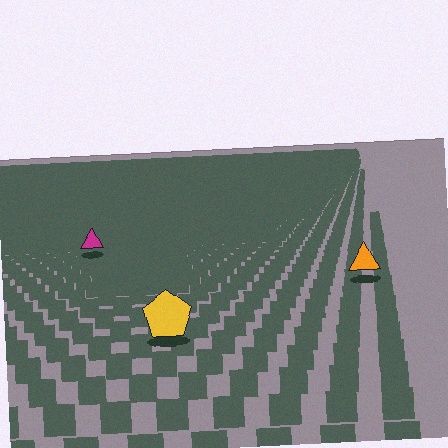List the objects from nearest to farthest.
From nearest to farthest: the yellow pentagon, the orange triangle, the magenta triangle.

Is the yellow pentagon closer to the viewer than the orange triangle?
Yes. The yellow pentagon is closer — you can tell from the texture gradient: the ground texture is coarser near it.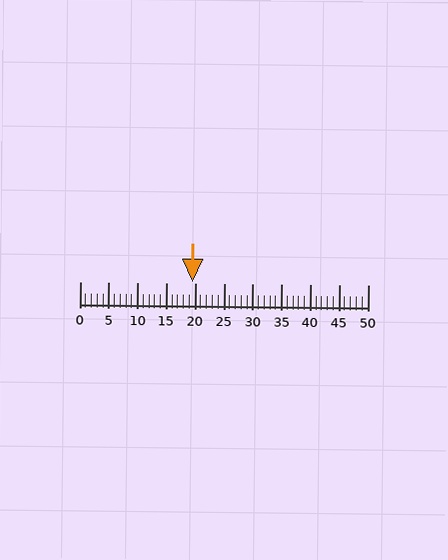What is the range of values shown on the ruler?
The ruler shows values from 0 to 50.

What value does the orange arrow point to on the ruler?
The orange arrow points to approximately 20.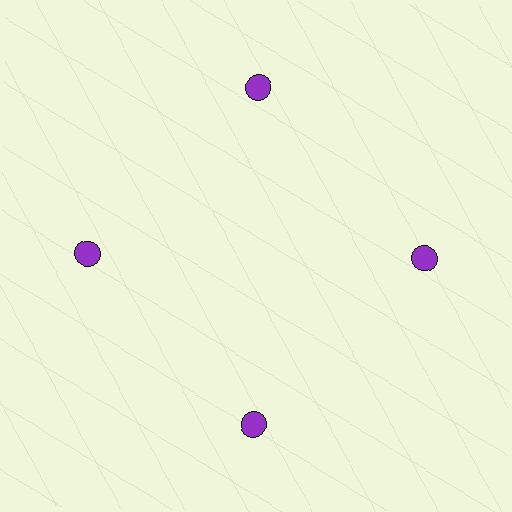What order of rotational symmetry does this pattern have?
This pattern has 4-fold rotational symmetry.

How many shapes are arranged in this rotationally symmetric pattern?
There are 4 shapes, arranged in 4 groups of 1.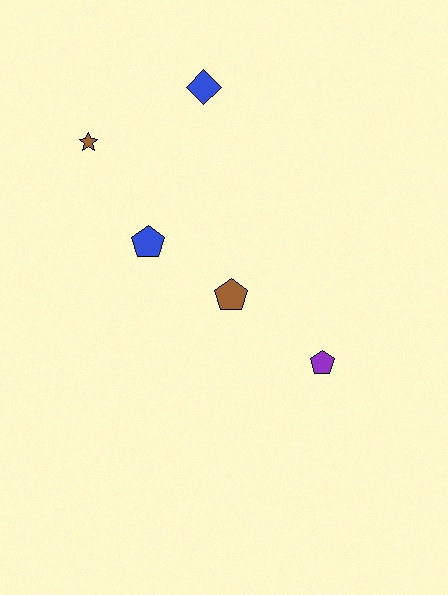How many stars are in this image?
There is 1 star.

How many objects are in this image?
There are 5 objects.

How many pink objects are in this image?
There are no pink objects.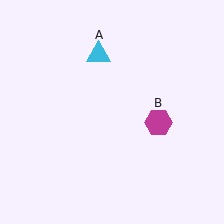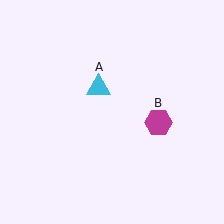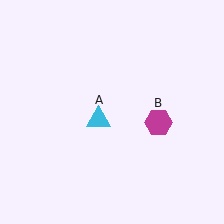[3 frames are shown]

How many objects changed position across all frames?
1 object changed position: cyan triangle (object A).